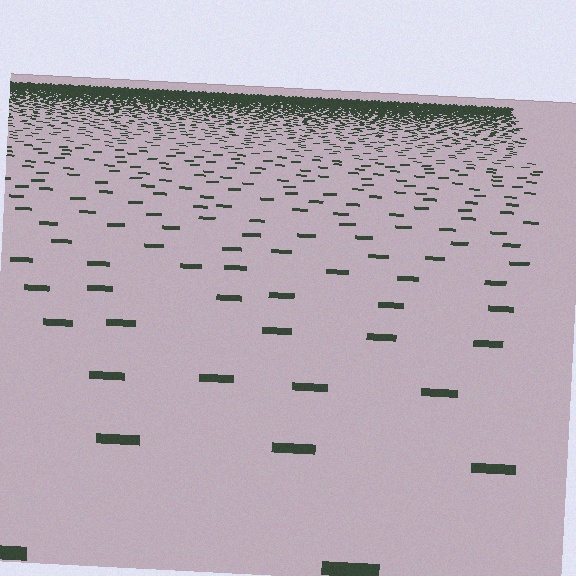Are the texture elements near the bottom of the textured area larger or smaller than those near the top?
Larger. Near the bottom, elements are closer to the viewer and appear at a bigger on-screen size.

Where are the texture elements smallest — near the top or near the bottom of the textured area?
Near the top.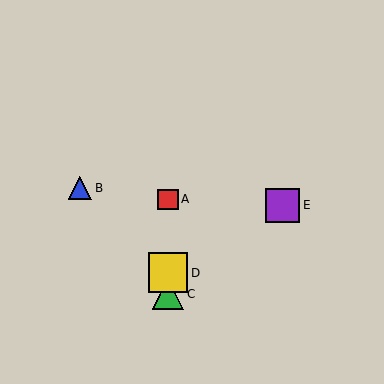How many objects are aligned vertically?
3 objects (A, C, D) are aligned vertically.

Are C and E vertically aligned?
No, C is at x≈168 and E is at x≈283.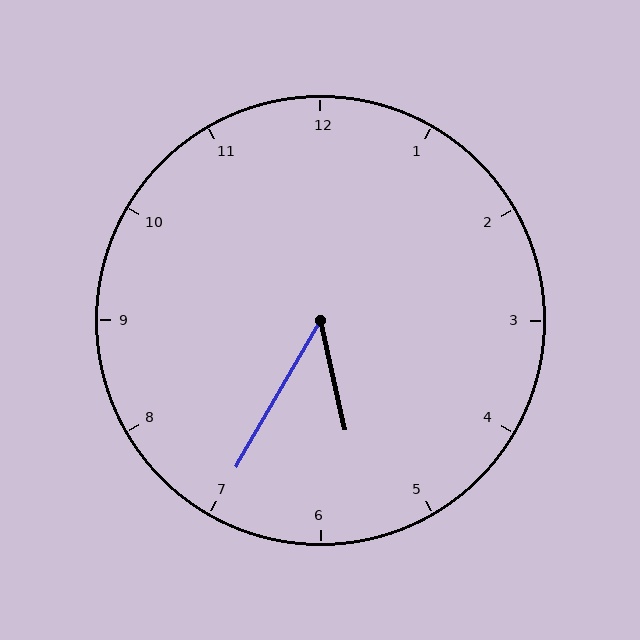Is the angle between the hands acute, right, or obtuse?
It is acute.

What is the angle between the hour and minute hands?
Approximately 42 degrees.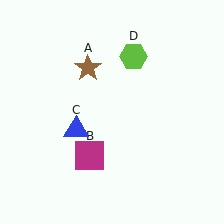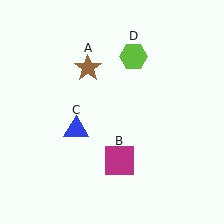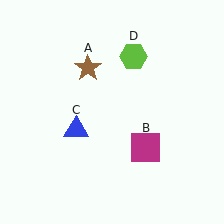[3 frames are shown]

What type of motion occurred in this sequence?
The magenta square (object B) rotated counterclockwise around the center of the scene.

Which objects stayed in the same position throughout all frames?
Brown star (object A) and blue triangle (object C) and lime hexagon (object D) remained stationary.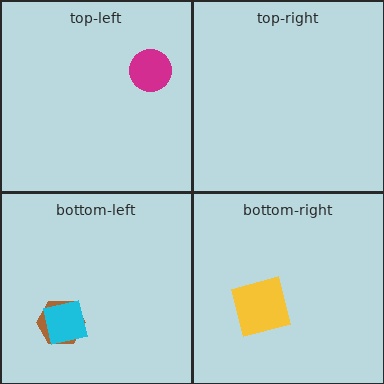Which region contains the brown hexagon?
The bottom-left region.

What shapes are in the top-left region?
The magenta circle.